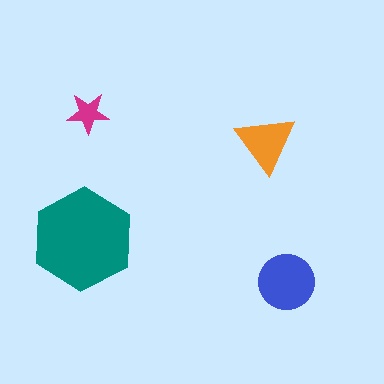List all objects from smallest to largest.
The magenta star, the orange triangle, the blue circle, the teal hexagon.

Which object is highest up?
The magenta star is topmost.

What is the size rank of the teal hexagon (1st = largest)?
1st.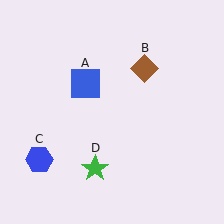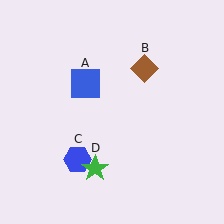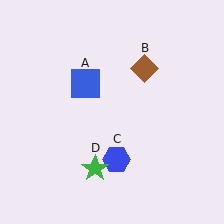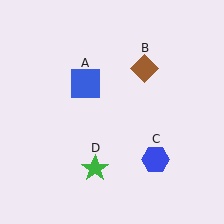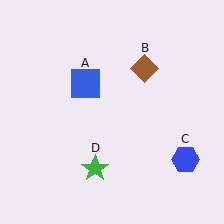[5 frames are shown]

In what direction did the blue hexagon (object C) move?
The blue hexagon (object C) moved right.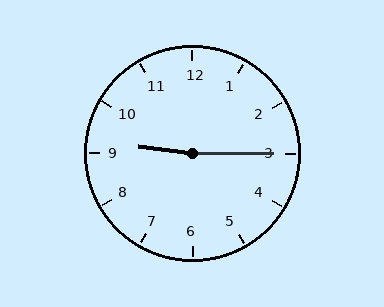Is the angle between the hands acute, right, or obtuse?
It is obtuse.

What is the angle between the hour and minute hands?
Approximately 172 degrees.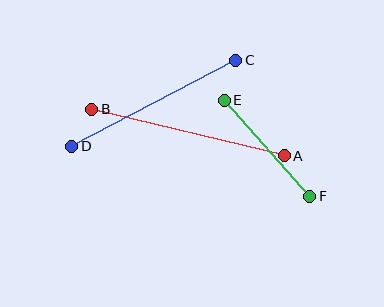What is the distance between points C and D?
The distance is approximately 185 pixels.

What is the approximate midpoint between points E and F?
The midpoint is at approximately (267, 148) pixels.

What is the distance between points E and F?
The distance is approximately 129 pixels.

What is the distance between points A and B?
The distance is approximately 198 pixels.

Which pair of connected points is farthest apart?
Points A and B are farthest apart.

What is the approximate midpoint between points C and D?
The midpoint is at approximately (154, 103) pixels.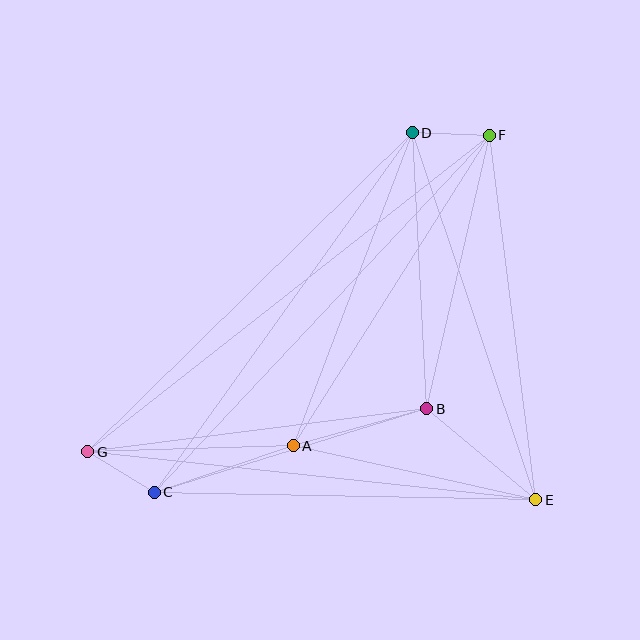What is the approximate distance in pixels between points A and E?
The distance between A and E is approximately 249 pixels.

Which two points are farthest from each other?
Points F and G are farthest from each other.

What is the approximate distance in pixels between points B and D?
The distance between B and D is approximately 276 pixels.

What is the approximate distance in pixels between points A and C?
The distance between A and C is approximately 147 pixels.